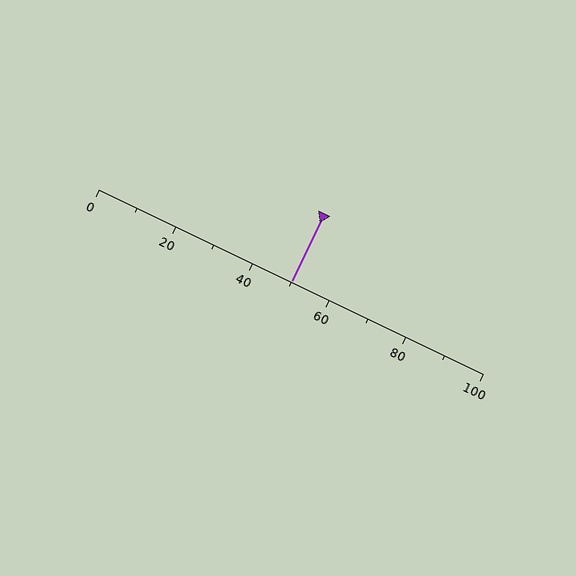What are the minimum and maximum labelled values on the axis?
The axis runs from 0 to 100.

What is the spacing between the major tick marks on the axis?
The major ticks are spaced 20 apart.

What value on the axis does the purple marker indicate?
The marker indicates approximately 50.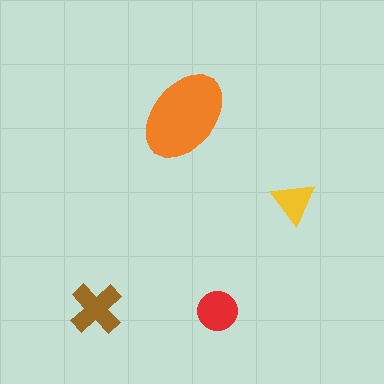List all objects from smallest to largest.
The yellow triangle, the red circle, the brown cross, the orange ellipse.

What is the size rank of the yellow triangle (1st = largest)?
4th.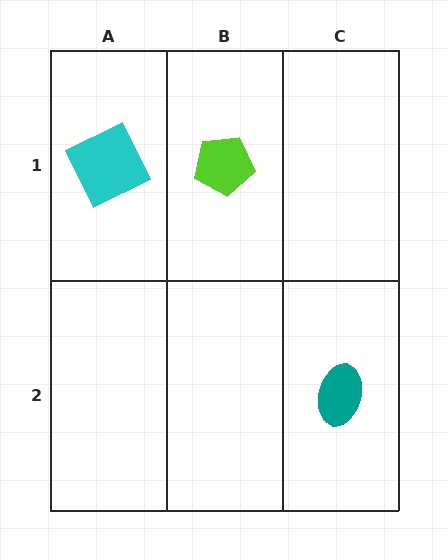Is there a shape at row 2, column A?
No, that cell is empty.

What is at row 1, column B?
A lime pentagon.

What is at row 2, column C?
A teal ellipse.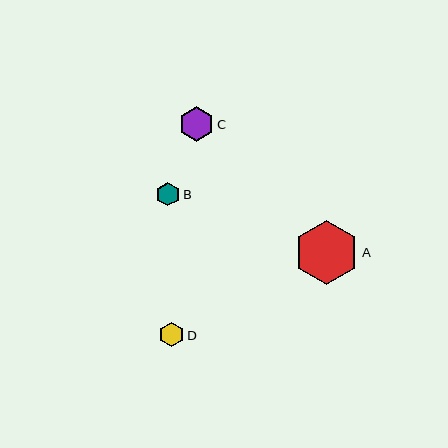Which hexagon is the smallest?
Hexagon B is the smallest with a size of approximately 24 pixels.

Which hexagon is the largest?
Hexagon A is the largest with a size of approximately 65 pixels.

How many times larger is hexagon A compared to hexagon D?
Hexagon A is approximately 2.7 times the size of hexagon D.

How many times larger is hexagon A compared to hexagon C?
Hexagon A is approximately 1.9 times the size of hexagon C.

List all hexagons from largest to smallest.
From largest to smallest: A, C, D, B.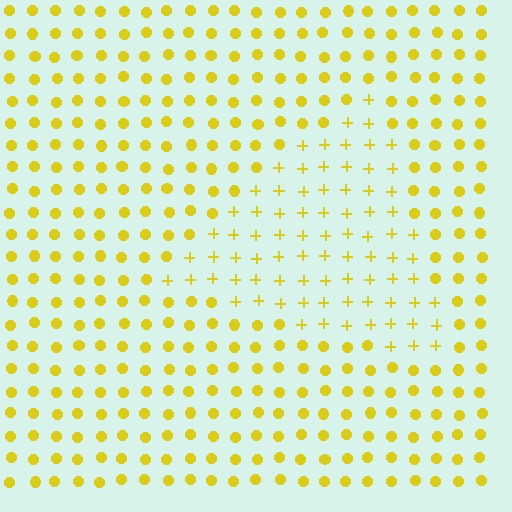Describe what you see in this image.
The image is filled with small yellow elements arranged in a uniform grid. A triangle-shaped region contains plus signs, while the surrounding area contains circles. The boundary is defined purely by the change in element shape.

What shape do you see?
I see a triangle.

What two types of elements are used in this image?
The image uses plus signs inside the triangle region and circles outside it.